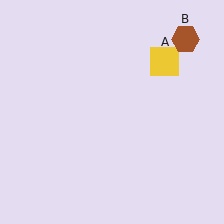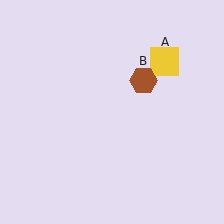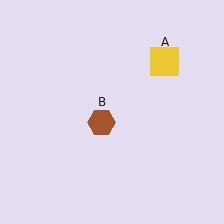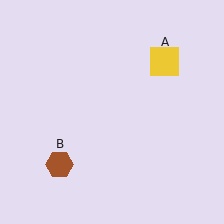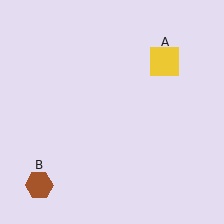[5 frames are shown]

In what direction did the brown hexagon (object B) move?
The brown hexagon (object B) moved down and to the left.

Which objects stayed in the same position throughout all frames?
Yellow square (object A) remained stationary.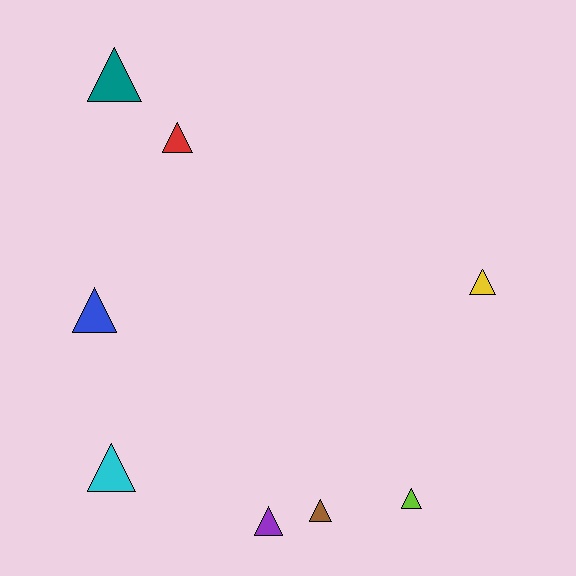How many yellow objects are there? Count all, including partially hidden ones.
There is 1 yellow object.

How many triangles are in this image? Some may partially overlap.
There are 8 triangles.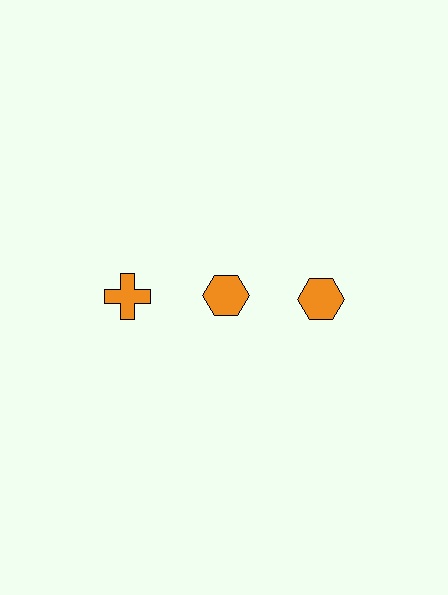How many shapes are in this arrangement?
There are 3 shapes arranged in a grid pattern.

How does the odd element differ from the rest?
It has a different shape: cross instead of hexagon.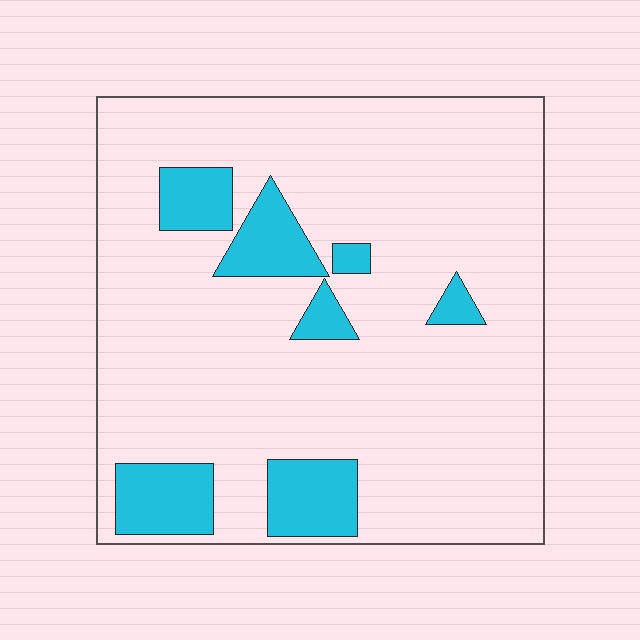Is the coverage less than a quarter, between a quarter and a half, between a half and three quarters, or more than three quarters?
Less than a quarter.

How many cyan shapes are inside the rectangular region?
7.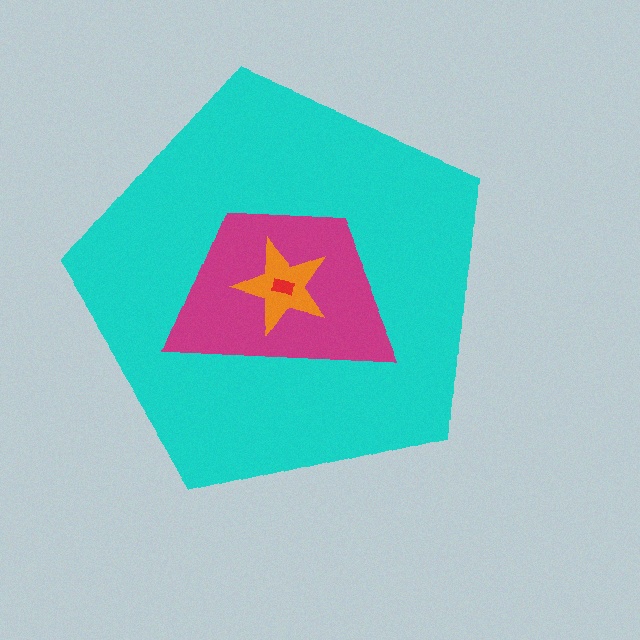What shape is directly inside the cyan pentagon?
The magenta trapezoid.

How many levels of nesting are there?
4.